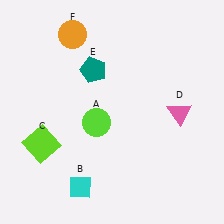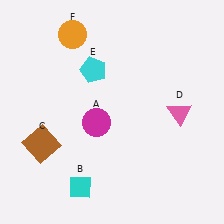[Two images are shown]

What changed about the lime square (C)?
In Image 1, C is lime. In Image 2, it changed to brown.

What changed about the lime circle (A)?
In Image 1, A is lime. In Image 2, it changed to magenta.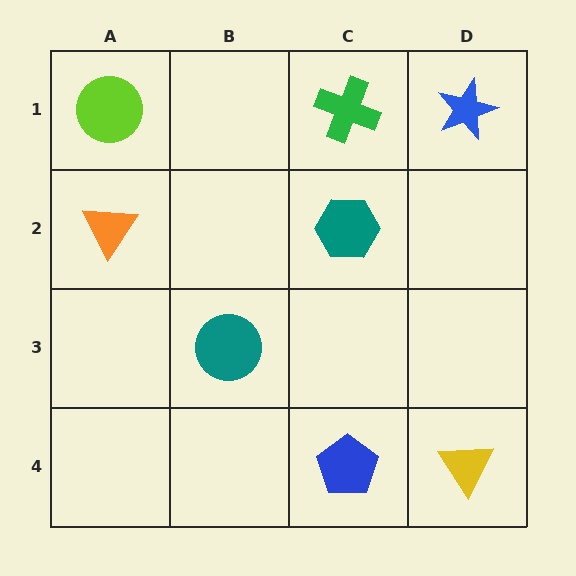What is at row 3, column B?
A teal circle.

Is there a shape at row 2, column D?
No, that cell is empty.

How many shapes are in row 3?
1 shape.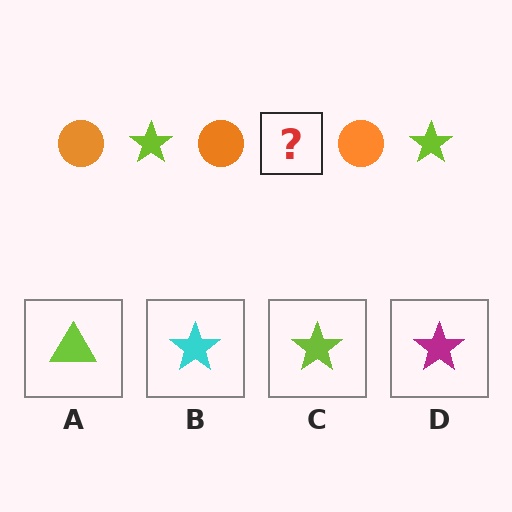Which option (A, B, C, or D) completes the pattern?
C.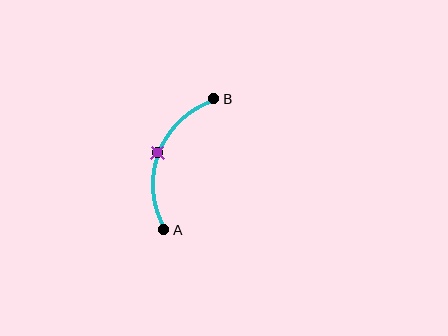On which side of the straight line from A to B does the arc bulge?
The arc bulges to the left of the straight line connecting A and B.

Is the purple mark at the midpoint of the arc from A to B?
Yes. The purple mark lies on the arc at equal arc-length from both A and B — it is the arc midpoint.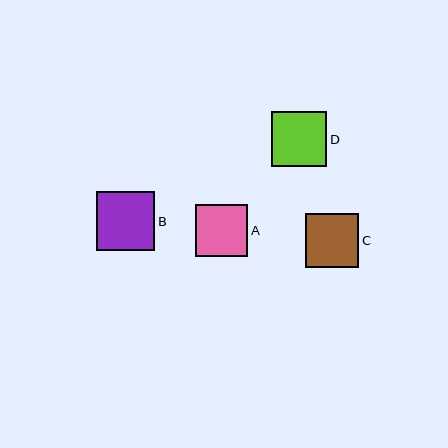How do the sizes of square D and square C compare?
Square D and square C are approximately the same size.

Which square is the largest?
Square B is the largest with a size of approximately 58 pixels.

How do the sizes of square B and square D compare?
Square B and square D are approximately the same size.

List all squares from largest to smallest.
From largest to smallest: B, D, C, A.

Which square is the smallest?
Square A is the smallest with a size of approximately 52 pixels.